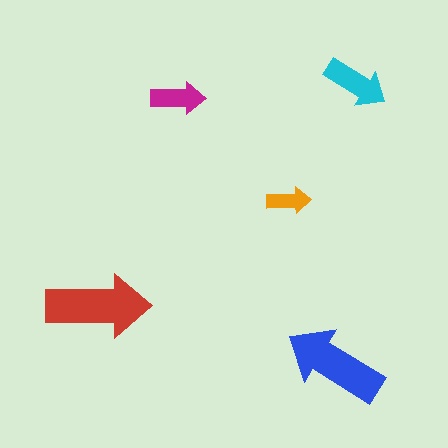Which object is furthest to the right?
The cyan arrow is rightmost.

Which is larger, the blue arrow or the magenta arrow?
The blue one.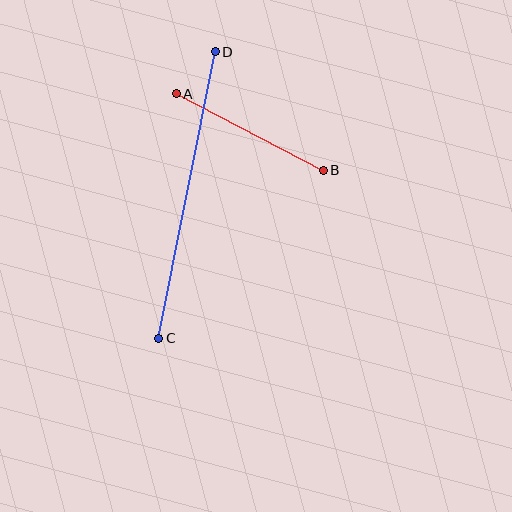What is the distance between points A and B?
The distance is approximately 166 pixels.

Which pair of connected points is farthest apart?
Points C and D are farthest apart.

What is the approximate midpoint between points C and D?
The midpoint is at approximately (187, 195) pixels.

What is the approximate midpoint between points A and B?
The midpoint is at approximately (250, 132) pixels.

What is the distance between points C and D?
The distance is approximately 292 pixels.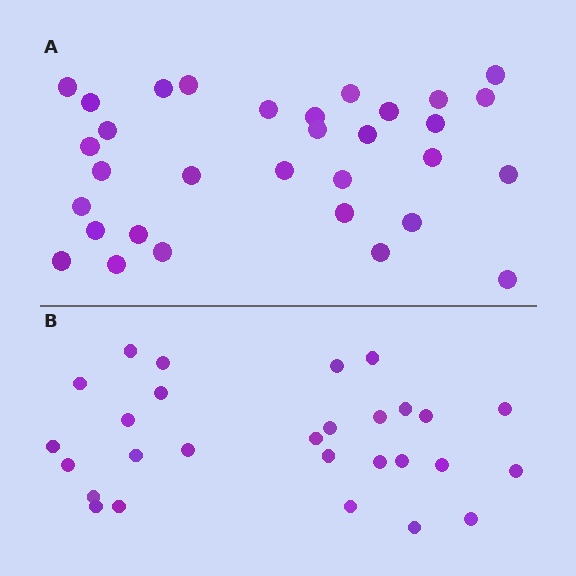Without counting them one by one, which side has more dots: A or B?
Region A (the top region) has more dots.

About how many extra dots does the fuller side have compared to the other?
Region A has about 4 more dots than region B.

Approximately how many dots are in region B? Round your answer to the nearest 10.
About 30 dots. (The exact count is 28, which rounds to 30.)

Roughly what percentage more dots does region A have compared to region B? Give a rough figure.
About 15% more.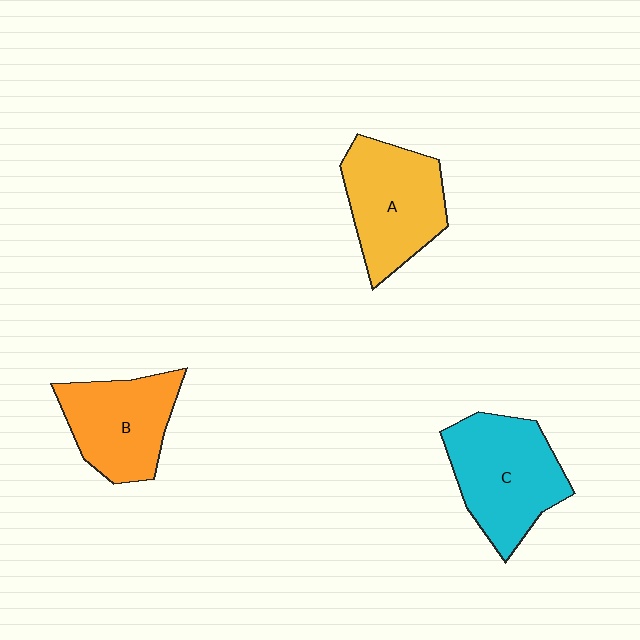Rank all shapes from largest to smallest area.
From largest to smallest: C (cyan), A (yellow), B (orange).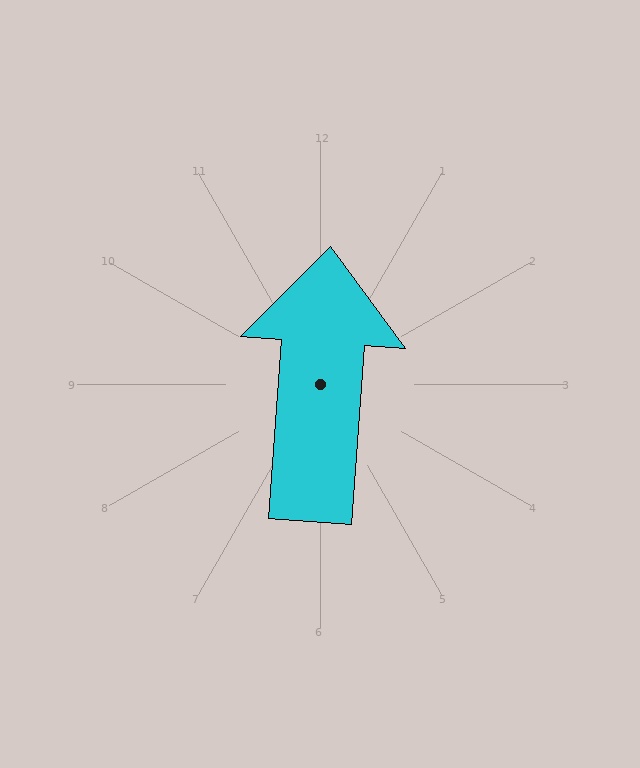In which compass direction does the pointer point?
North.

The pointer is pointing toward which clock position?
Roughly 12 o'clock.